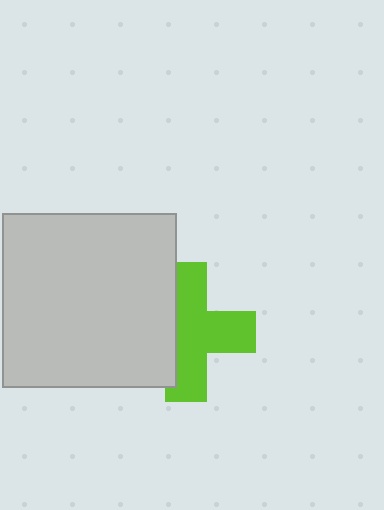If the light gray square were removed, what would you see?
You would see the complete lime cross.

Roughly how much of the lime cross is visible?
About half of it is visible (roughly 64%).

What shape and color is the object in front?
The object in front is a light gray square.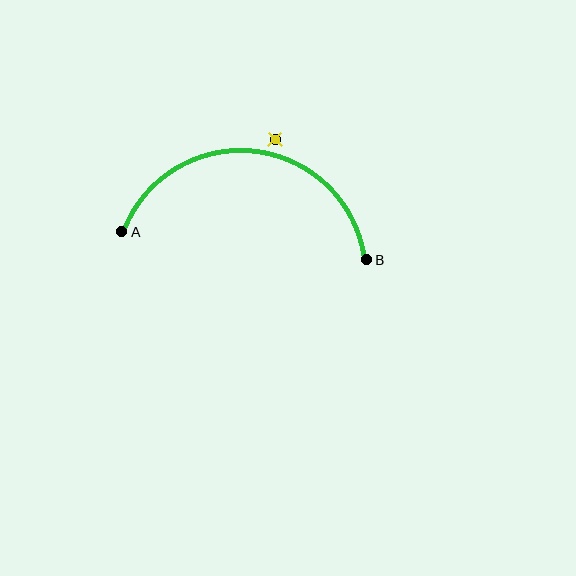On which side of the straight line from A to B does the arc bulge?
The arc bulges above the straight line connecting A and B.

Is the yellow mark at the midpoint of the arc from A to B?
No — the yellow mark does not lie on the arc at all. It sits slightly outside the curve.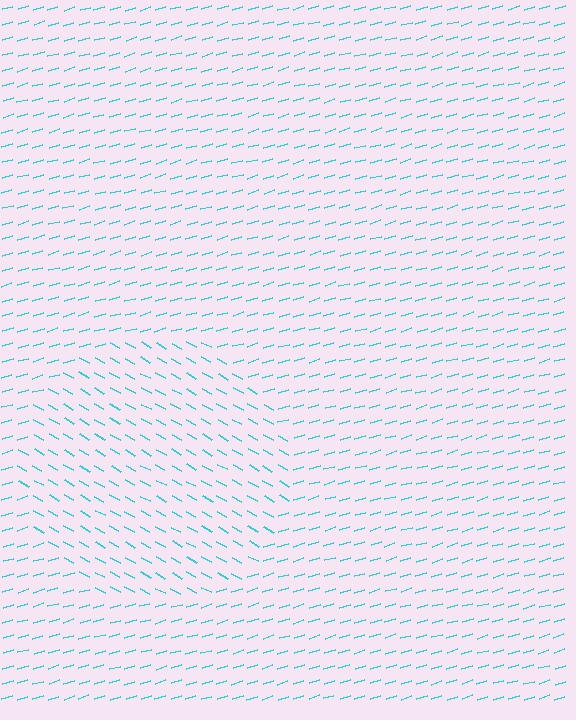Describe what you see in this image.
The image is filled with small cyan line segments. A circle region in the image has lines oriented differently from the surrounding lines, creating a visible texture boundary.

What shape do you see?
I see a circle.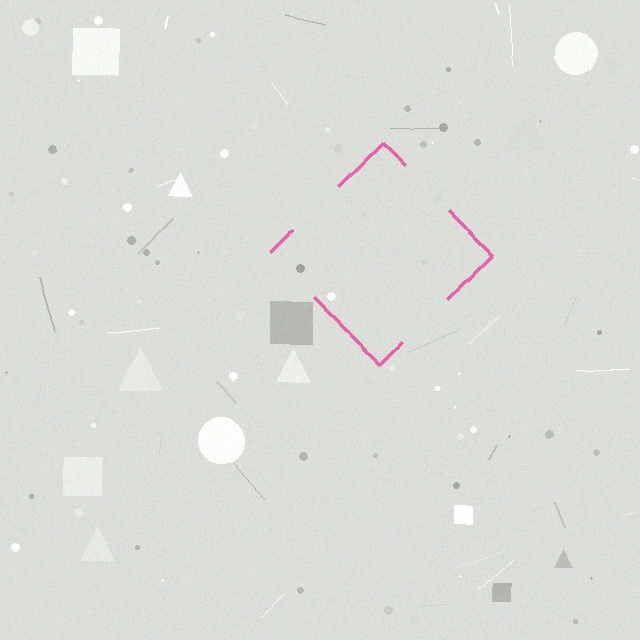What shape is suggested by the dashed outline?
The dashed outline suggests a diamond.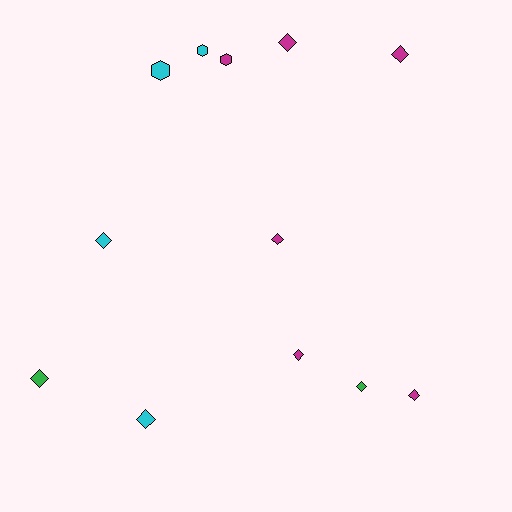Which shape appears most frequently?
Diamond, with 9 objects.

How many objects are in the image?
There are 12 objects.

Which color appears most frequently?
Magenta, with 6 objects.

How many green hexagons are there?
There are no green hexagons.